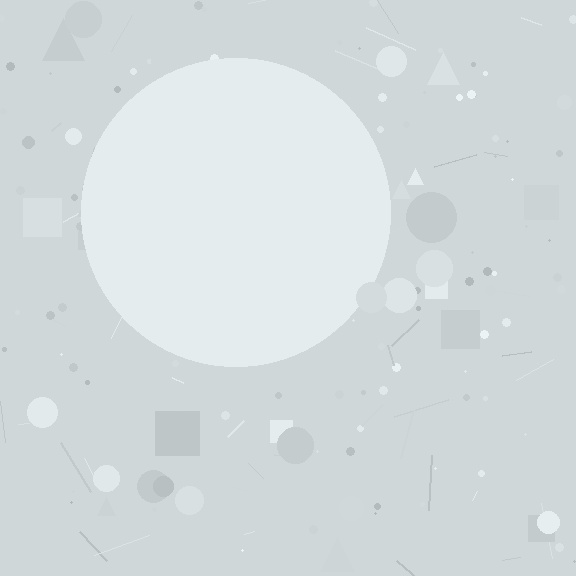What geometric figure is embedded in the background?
A circle is embedded in the background.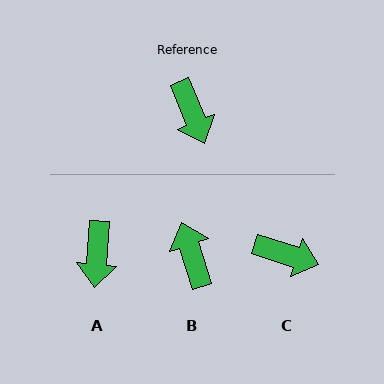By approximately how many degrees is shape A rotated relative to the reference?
Approximately 27 degrees clockwise.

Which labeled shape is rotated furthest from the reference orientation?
B, about 176 degrees away.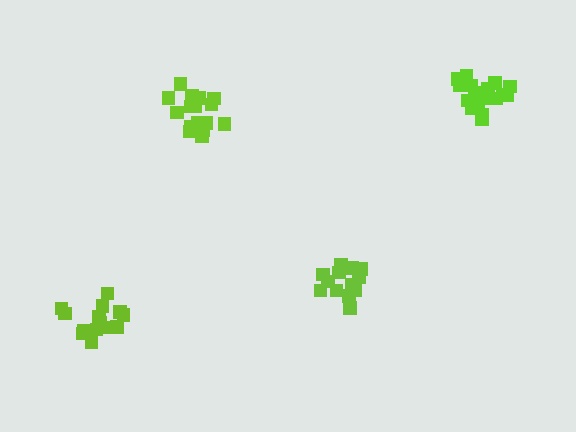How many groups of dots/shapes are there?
There are 4 groups.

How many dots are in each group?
Group 1: 14 dots, Group 2: 19 dots, Group 3: 15 dots, Group 4: 18 dots (66 total).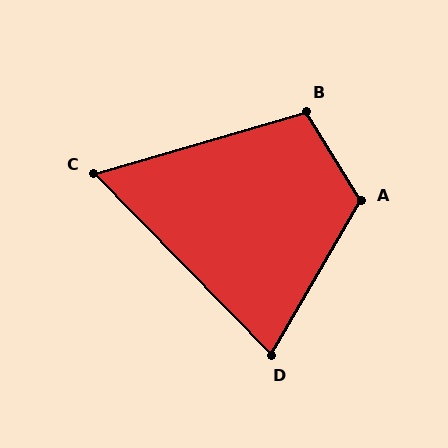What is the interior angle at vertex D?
Approximately 74 degrees (acute).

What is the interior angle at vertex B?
Approximately 106 degrees (obtuse).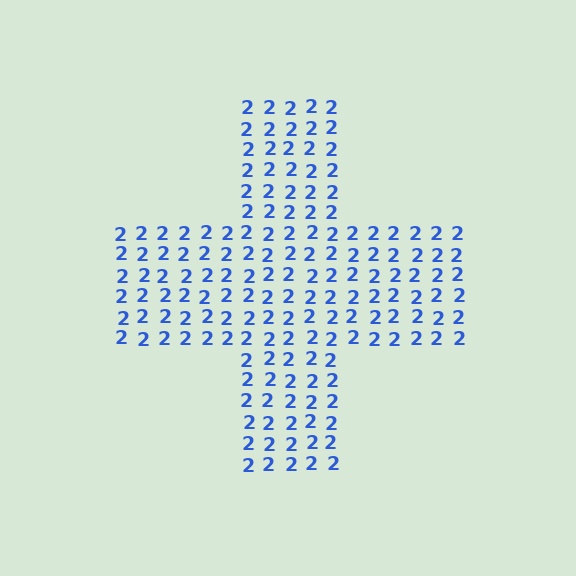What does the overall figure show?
The overall figure shows a cross.